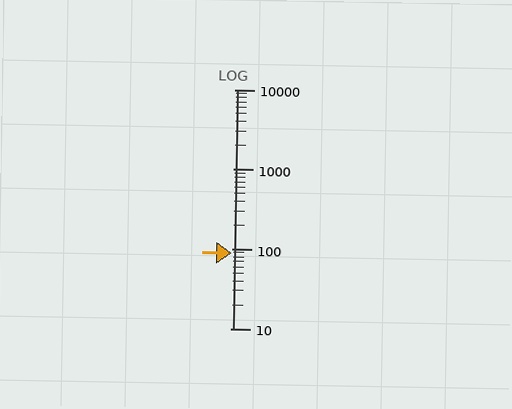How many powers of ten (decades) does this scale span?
The scale spans 3 decades, from 10 to 10000.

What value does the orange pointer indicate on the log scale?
The pointer indicates approximately 88.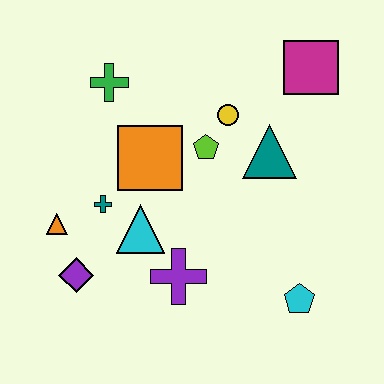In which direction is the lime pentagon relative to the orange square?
The lime pentagon is to the right of the orange square.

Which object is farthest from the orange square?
The cyan pentagon is farthest from the orange square.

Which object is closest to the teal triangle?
The yellow circle is closest to the teal triangle.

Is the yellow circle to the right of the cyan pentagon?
No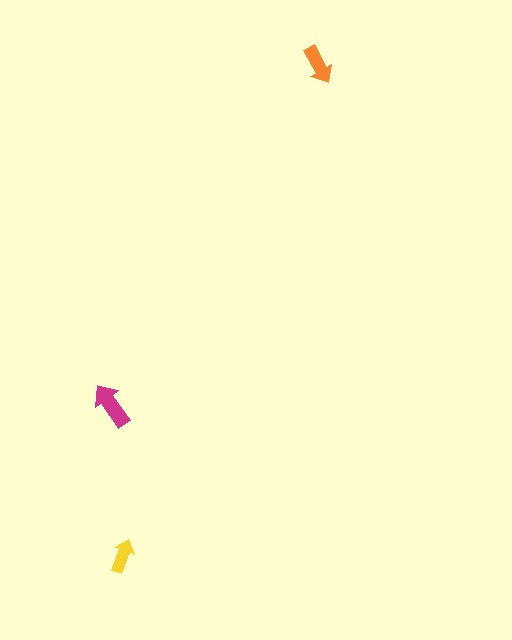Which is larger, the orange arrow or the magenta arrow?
The magenta one.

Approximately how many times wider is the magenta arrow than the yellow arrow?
About 1.5 times wider.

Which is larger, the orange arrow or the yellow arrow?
The orange one.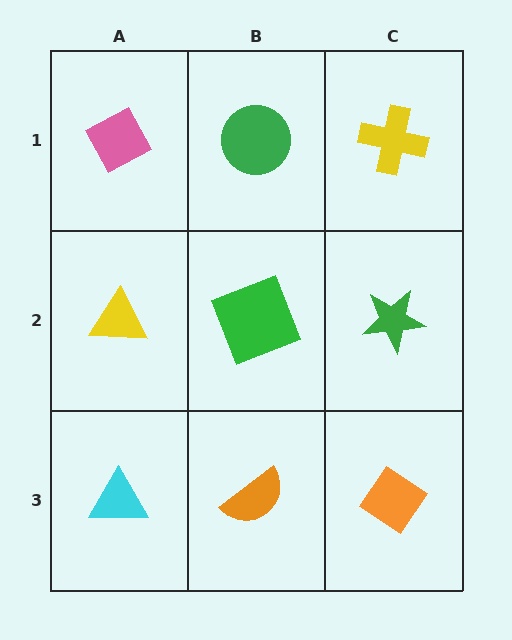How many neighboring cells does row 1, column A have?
2.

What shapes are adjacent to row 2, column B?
A green circle (row 1, column B), an orange semicircle (row 3, column B), a yellow triangle (row 2, column A), a green star (row 2, column C).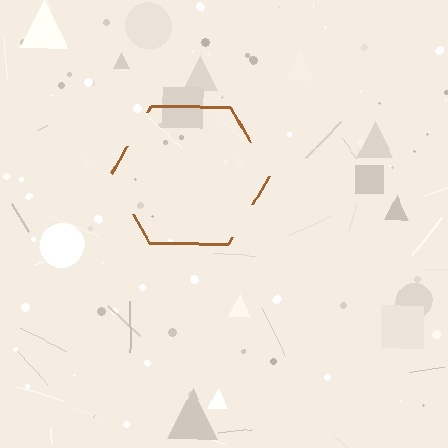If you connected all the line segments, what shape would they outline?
They would outline a hexagon.